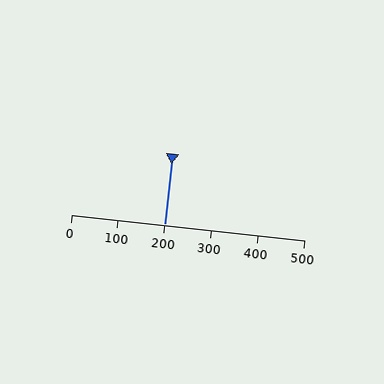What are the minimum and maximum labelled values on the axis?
The axis runs from 0 to 500.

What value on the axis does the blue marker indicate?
The marker indicates approximately 200.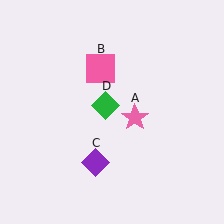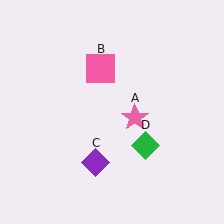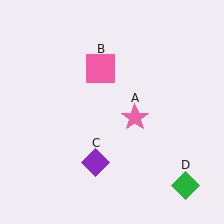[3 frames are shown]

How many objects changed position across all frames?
1 object changed position: green diamond (object D).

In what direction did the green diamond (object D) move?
The green diamond (object D) moved down and to the right.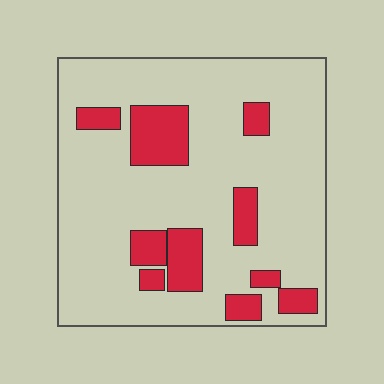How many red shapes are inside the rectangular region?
10.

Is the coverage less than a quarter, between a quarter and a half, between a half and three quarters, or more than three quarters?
Less than a quarter.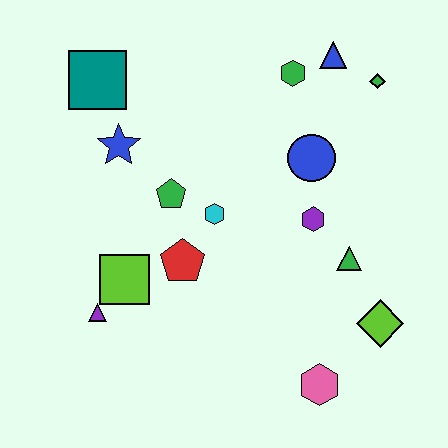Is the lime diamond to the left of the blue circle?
No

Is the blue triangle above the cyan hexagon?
Yes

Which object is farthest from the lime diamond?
The teal square is farthest from the lime diamond.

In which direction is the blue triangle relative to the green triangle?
The blue triangle is above the green triangle.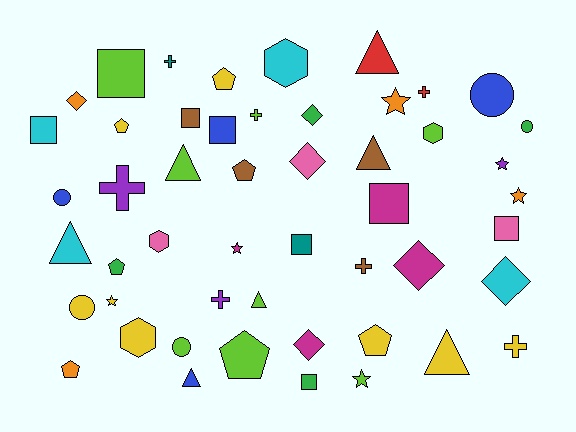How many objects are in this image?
There are 50 objects.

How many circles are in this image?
There are 5 circles.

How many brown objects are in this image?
There are 4 brown objects.